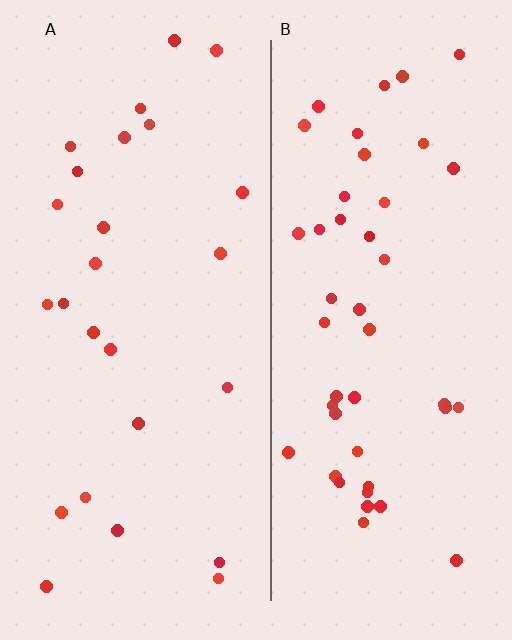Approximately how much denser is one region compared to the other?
Approximately 1.8× — region B over region A.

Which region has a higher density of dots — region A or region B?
B (the right).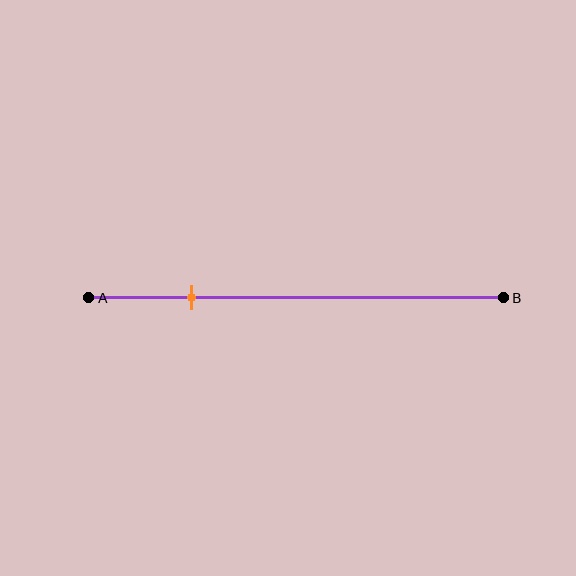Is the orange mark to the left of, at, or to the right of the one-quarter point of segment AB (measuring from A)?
The orange mark is approximately at the one-quarter point of segment AB.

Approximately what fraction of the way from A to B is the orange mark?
The orange mark is approximately 25% of the way from A to B.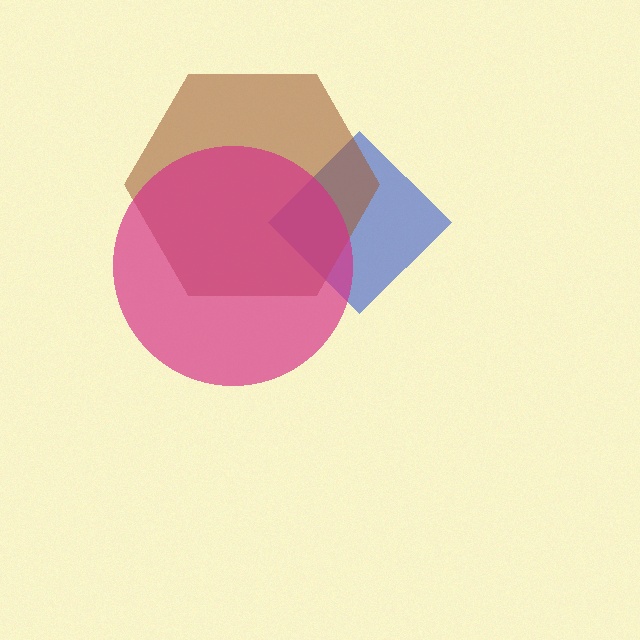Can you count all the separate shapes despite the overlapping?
Yes, there are 3 separate shapes.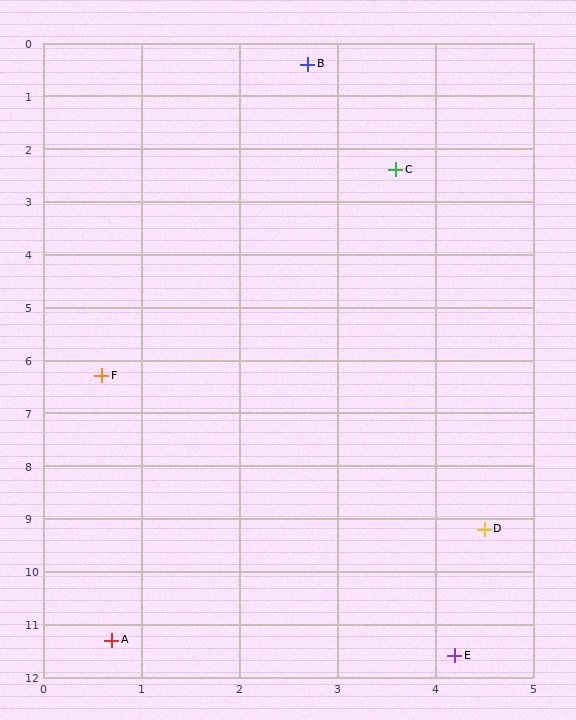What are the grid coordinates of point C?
Point C is at approximately (3.6, 2.4).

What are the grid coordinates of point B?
Point B is at approximately (2.7, 0.4).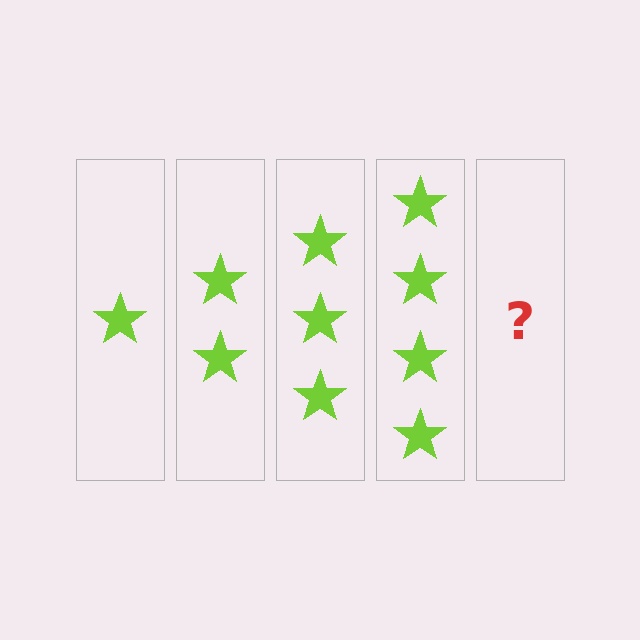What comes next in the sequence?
The next element should be 5 stars.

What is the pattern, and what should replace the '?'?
The pattern is that each step adds one more star. The '?' should be 5 stars.